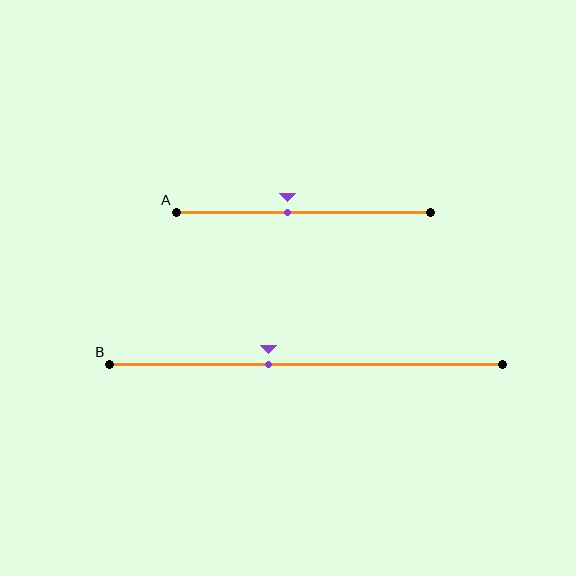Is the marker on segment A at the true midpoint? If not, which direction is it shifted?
No, the marker on segment A is shifted to the left by about 6% of the segment length.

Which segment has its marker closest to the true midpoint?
Segment A has its marker closest to the true midpoint.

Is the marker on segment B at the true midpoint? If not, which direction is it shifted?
No, the marker on segment B is shifted to the left by about 9% of the segment length.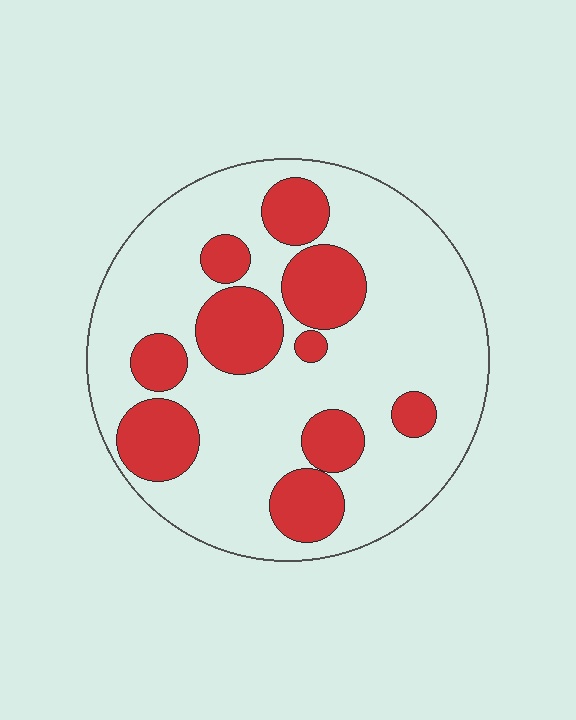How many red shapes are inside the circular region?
10.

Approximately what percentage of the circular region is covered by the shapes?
Approximately 30%.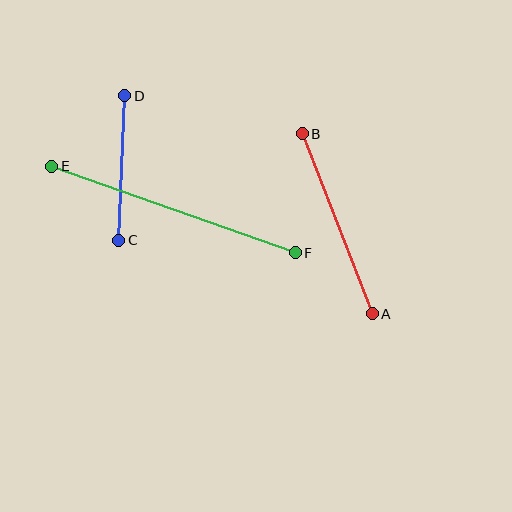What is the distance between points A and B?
The distance is approximately 193 pixels.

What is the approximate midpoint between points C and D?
The midpoint is at approximately (122, 168) pixels.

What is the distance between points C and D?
The distance is approximately 144 pixels.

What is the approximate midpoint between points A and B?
The midpoint is at approximately (337, 224) pixels.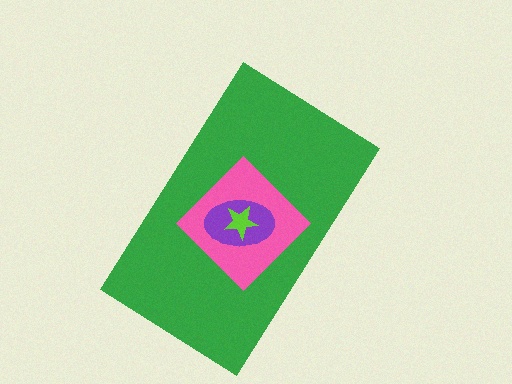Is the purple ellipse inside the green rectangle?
Yes.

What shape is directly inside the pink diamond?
The purple ellipse.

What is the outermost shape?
The green rectangle.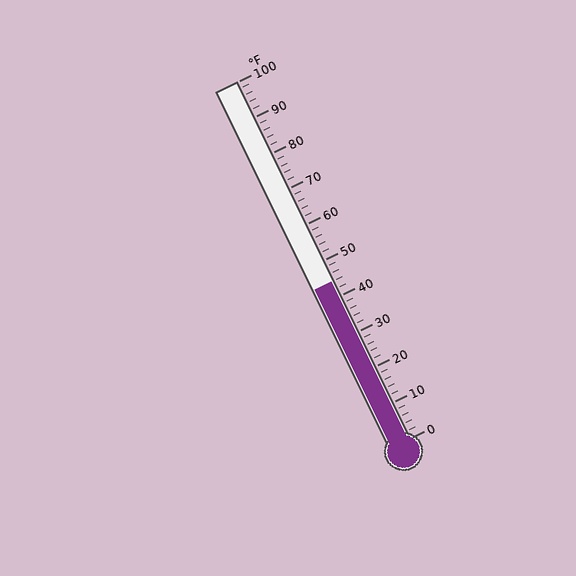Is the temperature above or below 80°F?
The temperature is below 80°F.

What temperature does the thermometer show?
The thermometer shows approximately 44°F.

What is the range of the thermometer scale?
The thermometer scale ranges from 0°F to 100°F.